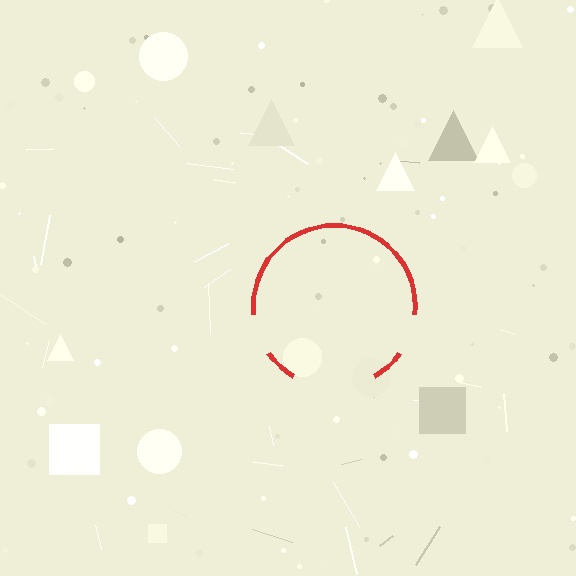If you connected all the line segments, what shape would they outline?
They would outline a circle.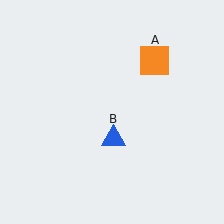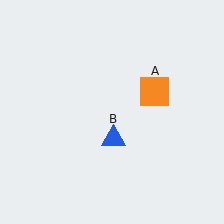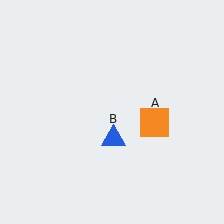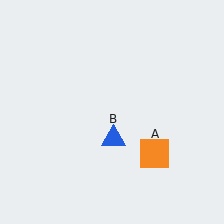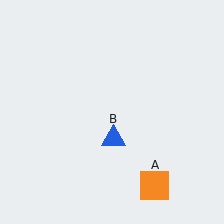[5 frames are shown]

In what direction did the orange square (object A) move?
The orange square (object A) moved down.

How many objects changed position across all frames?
1 object changed position: orange square (object A).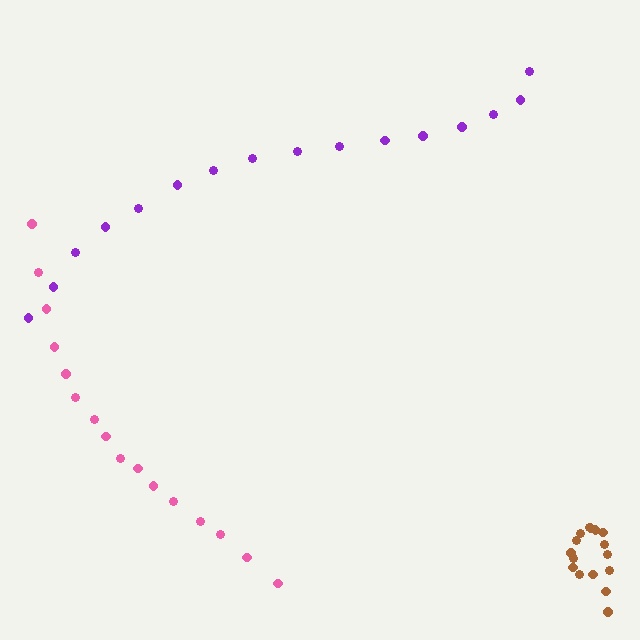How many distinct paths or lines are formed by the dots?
There are 3 distinct paths.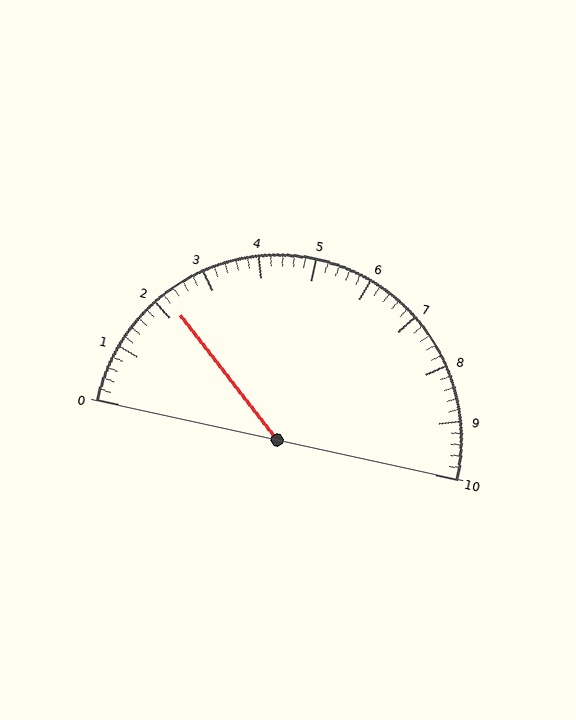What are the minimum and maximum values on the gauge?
The gauge ranges from 0 to 10.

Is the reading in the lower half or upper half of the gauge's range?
The reading is in the lower half of the range (0 to 10).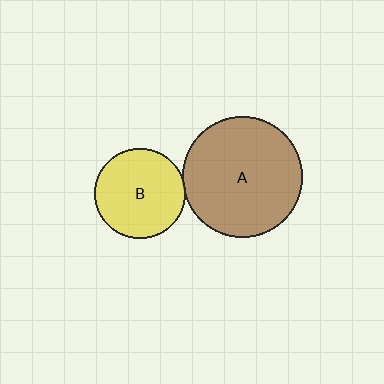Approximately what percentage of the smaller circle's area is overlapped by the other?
Approximately 5%.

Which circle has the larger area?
Circle A (brown).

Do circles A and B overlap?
Yes.